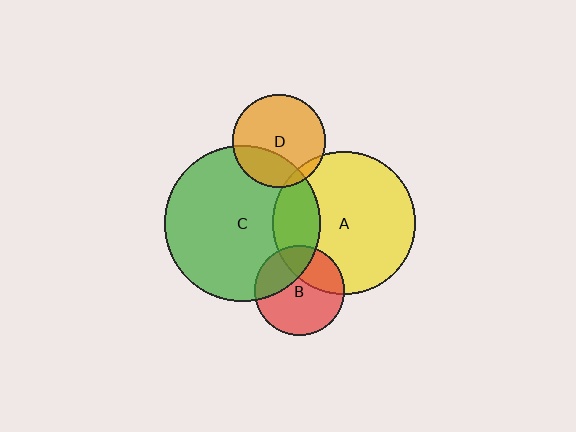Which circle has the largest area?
Circle C (green).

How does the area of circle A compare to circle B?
Approximately 2.5 times.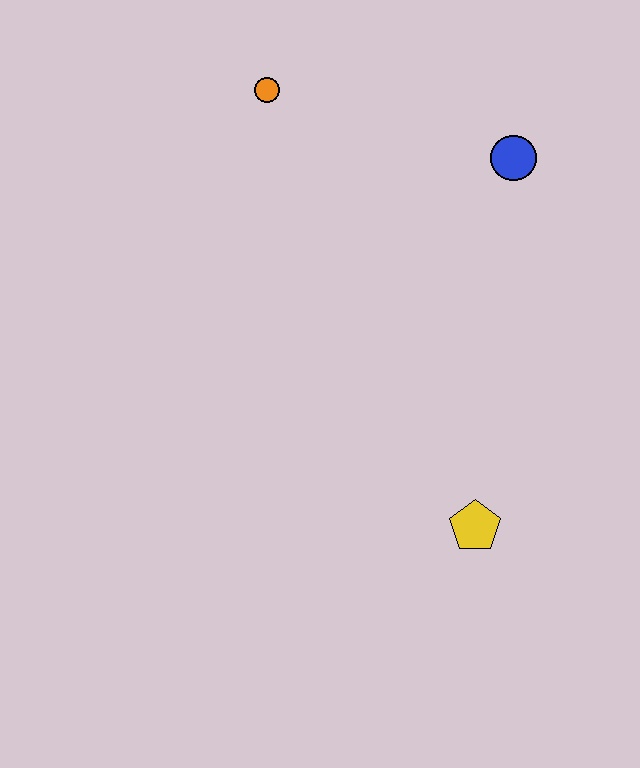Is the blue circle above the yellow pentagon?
Yes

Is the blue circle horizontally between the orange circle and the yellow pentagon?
No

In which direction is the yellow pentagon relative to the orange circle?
The yellow pentagon is below the orange circle.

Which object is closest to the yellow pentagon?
The blue circle is closest to the yellow pentagon.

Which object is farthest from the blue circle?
The yellow pentagon is farthest from the blue circle.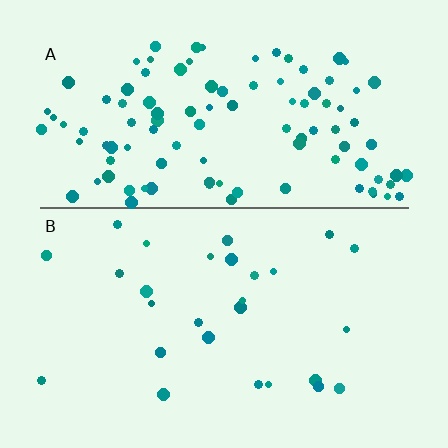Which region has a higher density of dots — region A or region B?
A (the top).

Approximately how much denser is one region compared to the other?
Approximately 3.9× — region A over region B.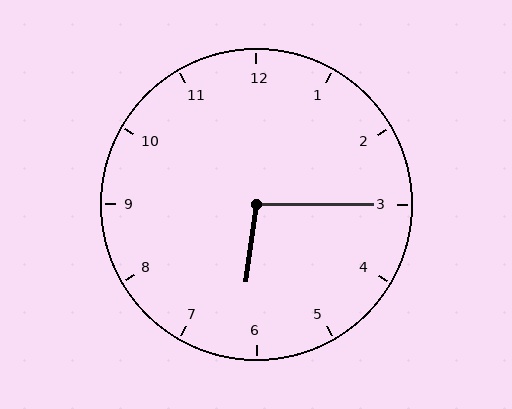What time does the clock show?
6:15.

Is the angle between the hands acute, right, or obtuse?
It is obtuse.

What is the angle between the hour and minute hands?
Approximately 98 degrees.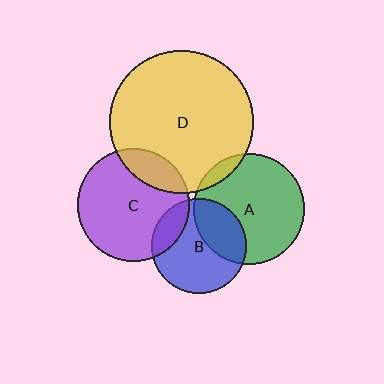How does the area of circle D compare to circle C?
Approximately 1.6 times.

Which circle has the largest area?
Circle D (yellow).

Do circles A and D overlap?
Yes.